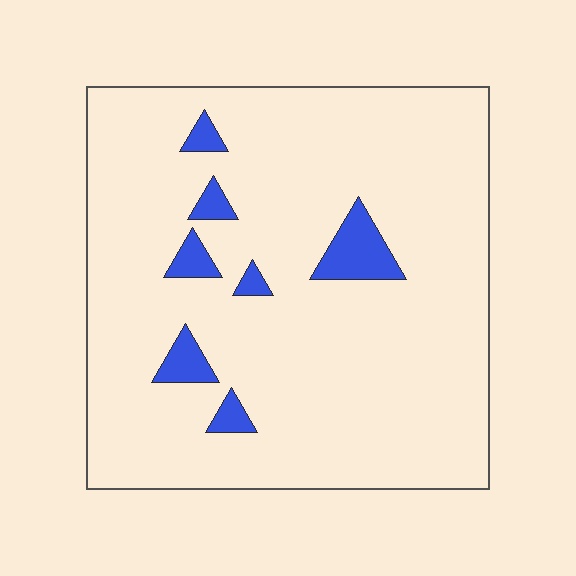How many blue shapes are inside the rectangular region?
7.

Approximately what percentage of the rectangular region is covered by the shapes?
Approximately 5%.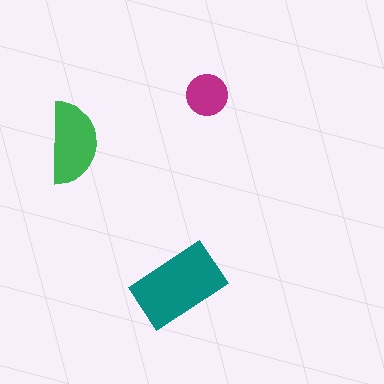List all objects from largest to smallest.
The teal rectangle, the green semicircle, the magenta circle.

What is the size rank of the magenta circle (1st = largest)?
3rd.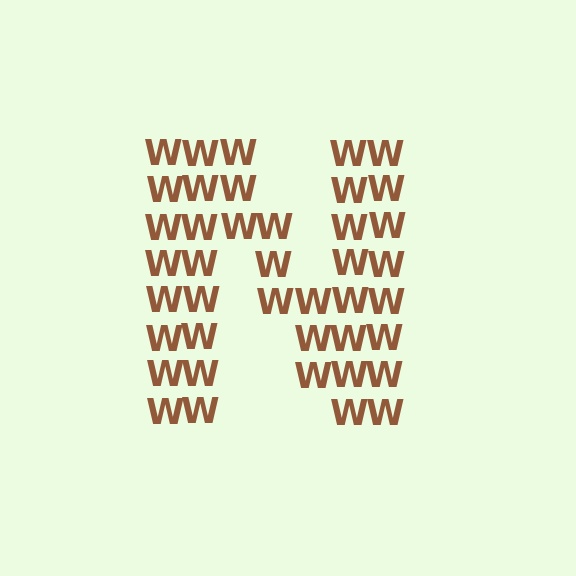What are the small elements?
The small elements are letter W's.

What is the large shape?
The large shape is the letter N.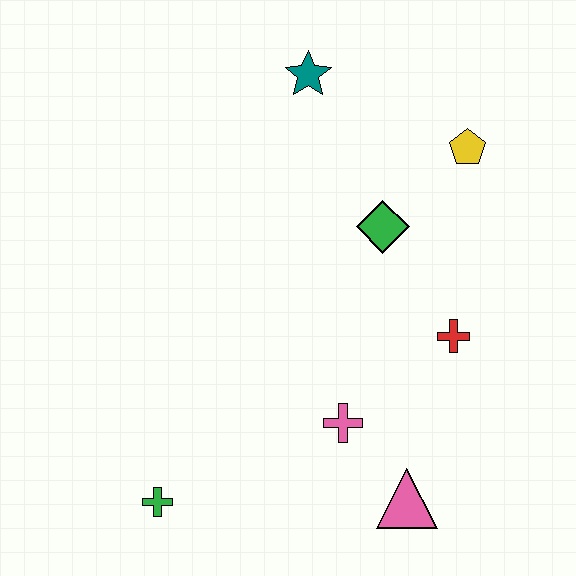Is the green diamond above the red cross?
Yes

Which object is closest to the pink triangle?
The pink cross is closest to the pink triangle.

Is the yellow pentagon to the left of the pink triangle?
No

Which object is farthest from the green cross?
The yellow pentagon is farthest from the green cross.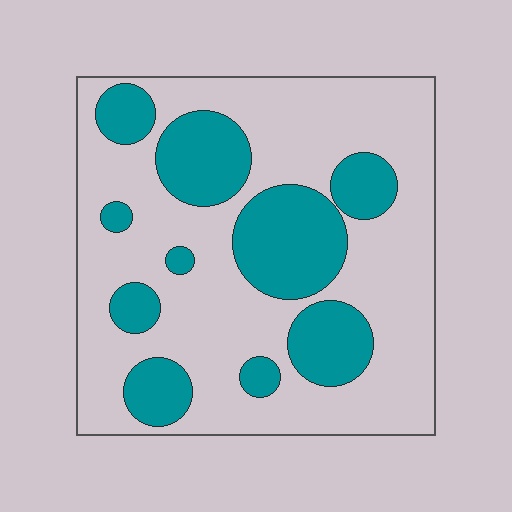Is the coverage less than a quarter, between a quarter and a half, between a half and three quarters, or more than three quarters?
Between a quarter and a half.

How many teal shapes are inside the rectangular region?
10.